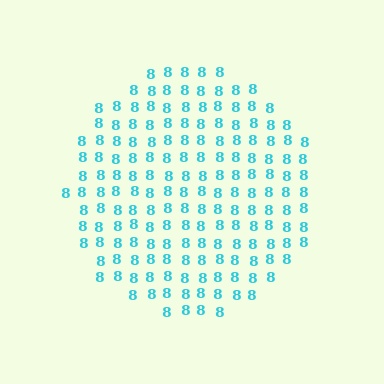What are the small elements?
The small elements are digit 8's.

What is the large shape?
The large shape is a circle.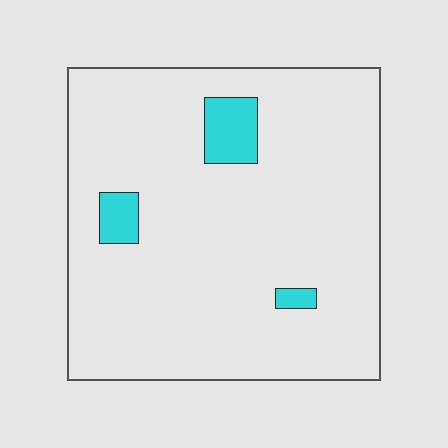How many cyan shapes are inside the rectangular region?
3.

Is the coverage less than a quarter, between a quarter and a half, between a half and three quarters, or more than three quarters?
Less than a quarter.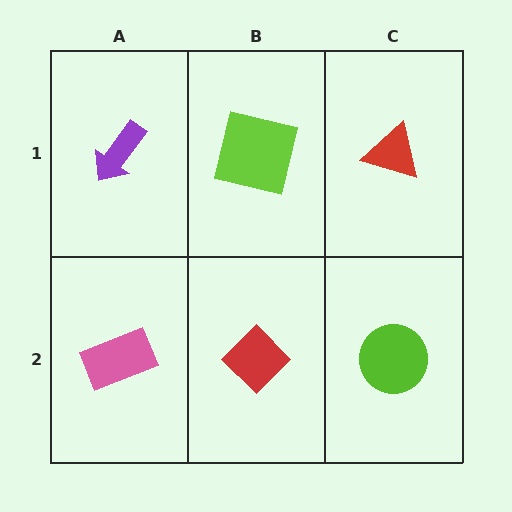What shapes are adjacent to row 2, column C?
A red triangle (row 1, column C), a red diamond (row 2, column B).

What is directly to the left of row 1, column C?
A lime square.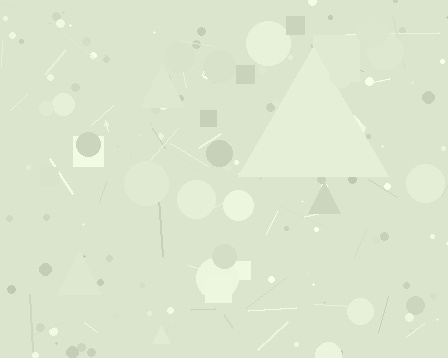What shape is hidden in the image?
A triangle is hidden in the image.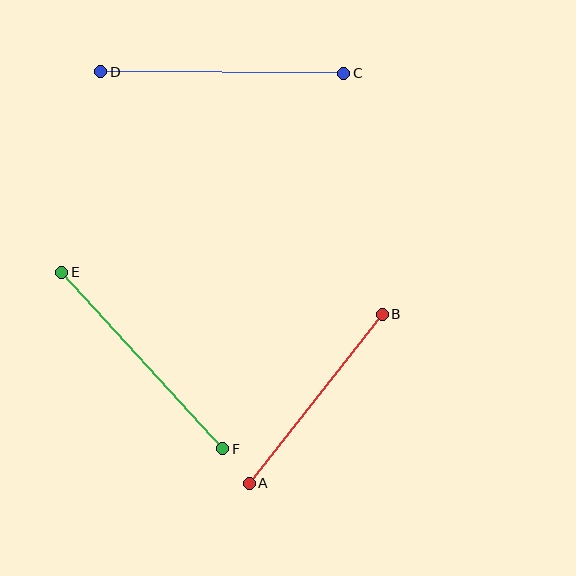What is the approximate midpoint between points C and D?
The midpoint is at approximately (222, 73) pixels.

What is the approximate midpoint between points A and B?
The midpoint is at approximately (316, 399) pixels.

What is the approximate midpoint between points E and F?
The midpoint is at approximately (142, 360) pixels.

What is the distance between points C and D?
The distance is approximately 243 pixels.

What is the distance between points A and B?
The distance is approximately 215 pixels.